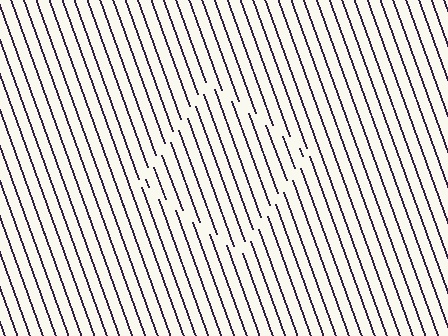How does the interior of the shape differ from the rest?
The interior of the shape contains the same grating, shifted by half a period — the contour is defined by the phase discontinuity where line-ends from the inner and outer gratings abut.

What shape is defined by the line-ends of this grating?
An illusory square. The interior of the shape contains the same grating, shifted by half a period — the contour is defined by the phase discontinuity where line-ends from the inner and outer gratings abut.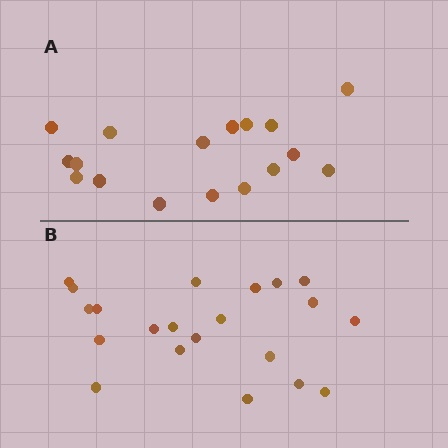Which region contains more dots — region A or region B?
Region B (the bottom region) has more dots.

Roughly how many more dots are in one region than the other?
Region B has about 4 more dots than region A.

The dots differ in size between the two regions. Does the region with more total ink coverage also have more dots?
No. Region A has more total ink coverage because its dots are larger, but region B actually contains more individual dots. Total area can be misleading — the number of items is what matters here.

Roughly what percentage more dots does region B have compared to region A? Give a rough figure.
About 25% more.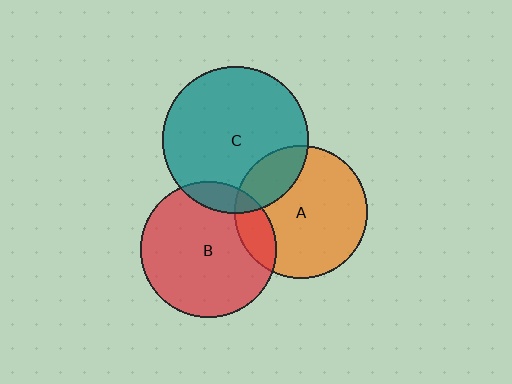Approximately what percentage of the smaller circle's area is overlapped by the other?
Approximately 10%.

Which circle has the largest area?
Circle C (teal).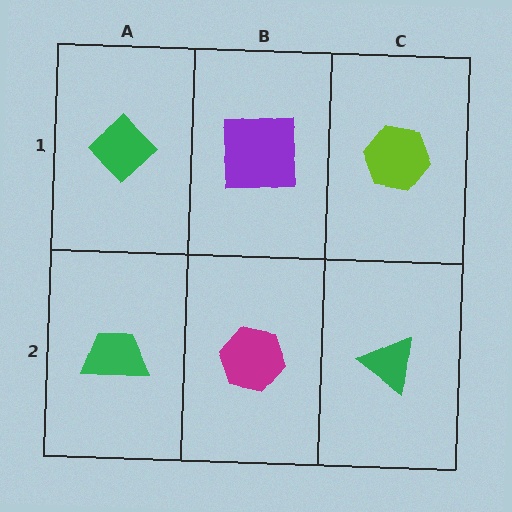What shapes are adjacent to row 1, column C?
A green triangle (row 2, column C), a purple square (row 1, column B).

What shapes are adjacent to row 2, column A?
A green diamond (row 1, column A), a magenta hexagon (row 2, column B).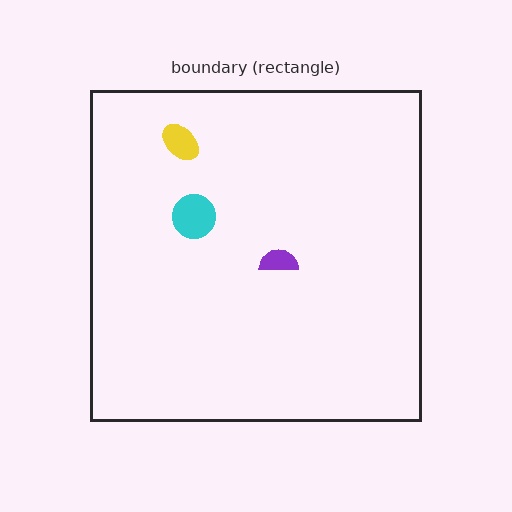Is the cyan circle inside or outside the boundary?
Inside.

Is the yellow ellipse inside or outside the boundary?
Inside.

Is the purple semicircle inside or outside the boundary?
Inside.